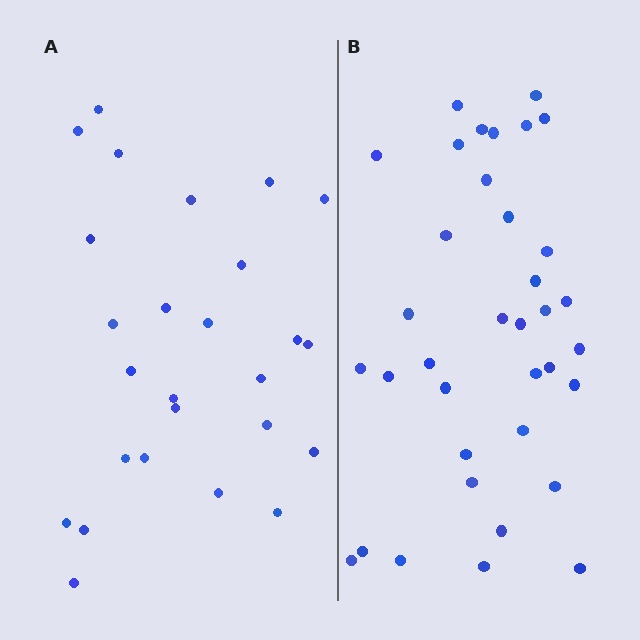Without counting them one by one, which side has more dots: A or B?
Region B (the right region) has more dots.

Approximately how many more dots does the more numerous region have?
Region B has roughly 10 or so more dots than region A.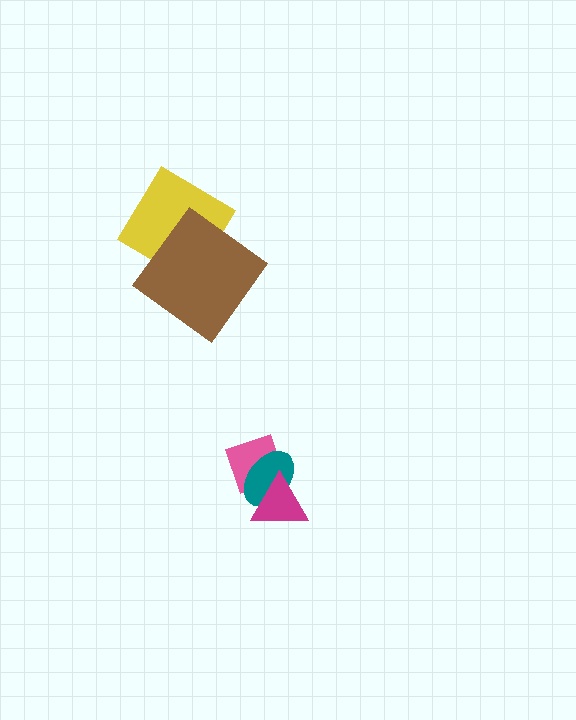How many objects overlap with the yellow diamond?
1 object overlaps with the yellow diamond.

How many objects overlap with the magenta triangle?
2 objects overlap with the magenta triangle.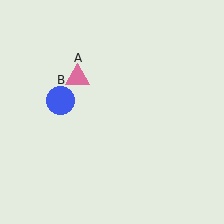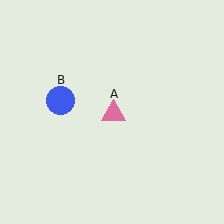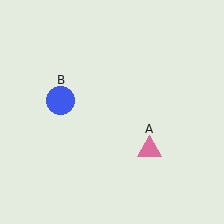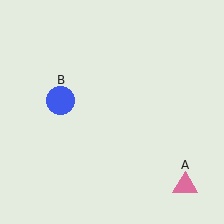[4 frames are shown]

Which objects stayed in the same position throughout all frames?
Blue circle (object B) remained stationary.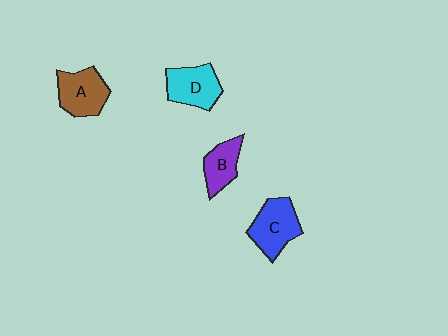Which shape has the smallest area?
Shape B (purple).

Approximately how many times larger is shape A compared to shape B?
Approximately 1.3 times.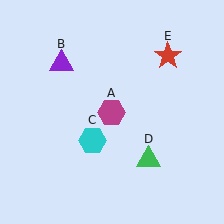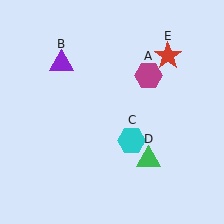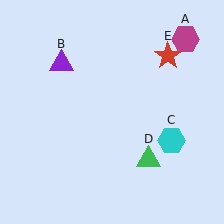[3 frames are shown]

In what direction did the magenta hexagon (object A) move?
The magenta hexagon (object A) moved up and to the right.